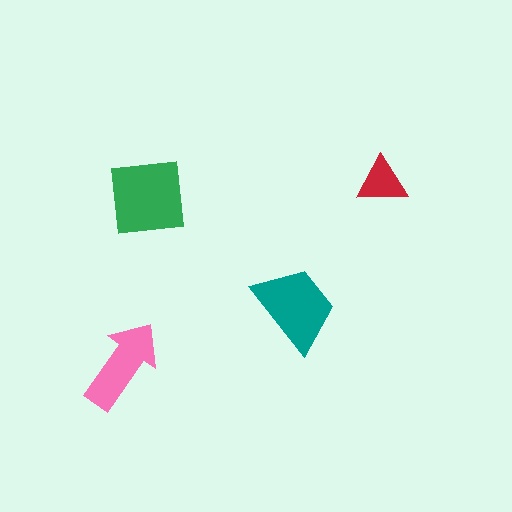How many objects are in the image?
There are 4 objects in the image.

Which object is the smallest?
The red triangle.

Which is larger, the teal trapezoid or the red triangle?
The teal trapezoid.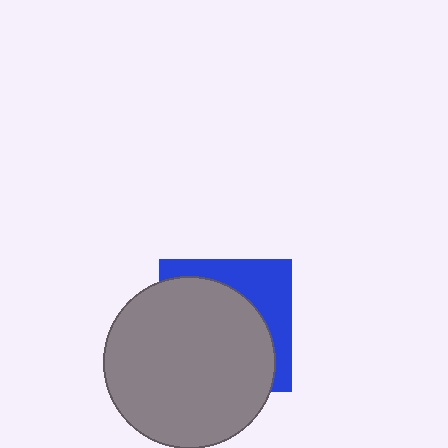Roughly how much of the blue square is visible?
A small part of it is visible (roughly 33%).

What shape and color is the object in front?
The object in front is a gray circle.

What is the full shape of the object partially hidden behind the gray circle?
The partially hidden object is a blue square.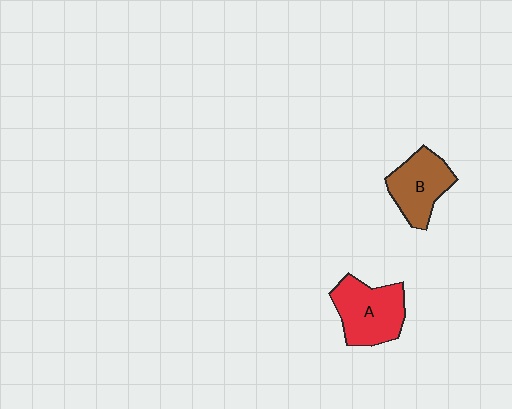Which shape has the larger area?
Shape A (red).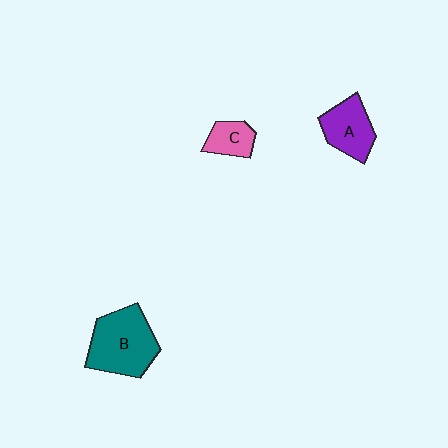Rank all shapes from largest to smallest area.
From largest to smallest: B (teal), A (purple), C (pink).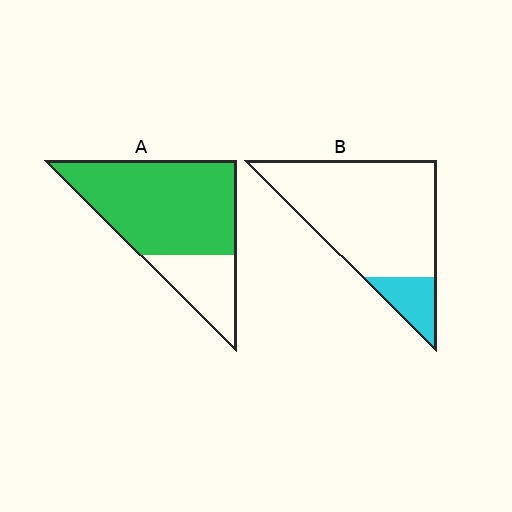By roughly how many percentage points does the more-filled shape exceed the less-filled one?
By roughly 60 percentage points (A over B).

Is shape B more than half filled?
No.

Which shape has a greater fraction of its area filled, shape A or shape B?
Shape A.